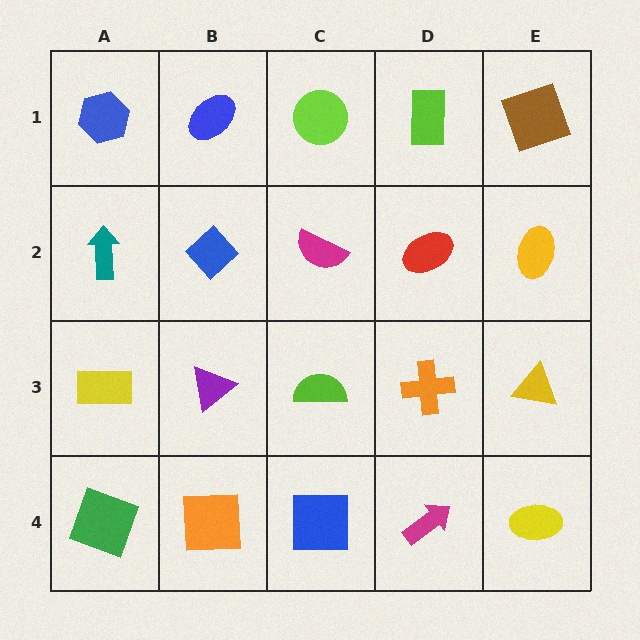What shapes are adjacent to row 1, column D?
A red ellipse (row 2, column D), a lime circle (row 1, column C), a brown square (row 1, column E).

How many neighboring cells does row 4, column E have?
2.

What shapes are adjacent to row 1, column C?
A magenta semicircle (row 2, column C), a blue ellipse (row 1, column B), a lime rectangle (row 1, column D).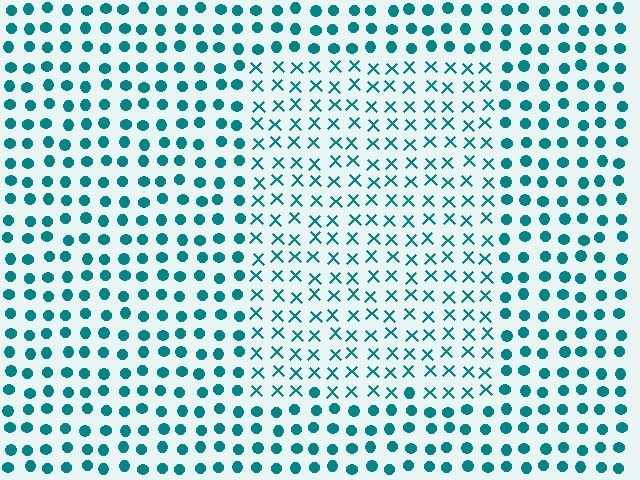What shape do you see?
I see a rectangle.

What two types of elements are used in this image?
The image uses X marks inside the rectangle region and circles outside it.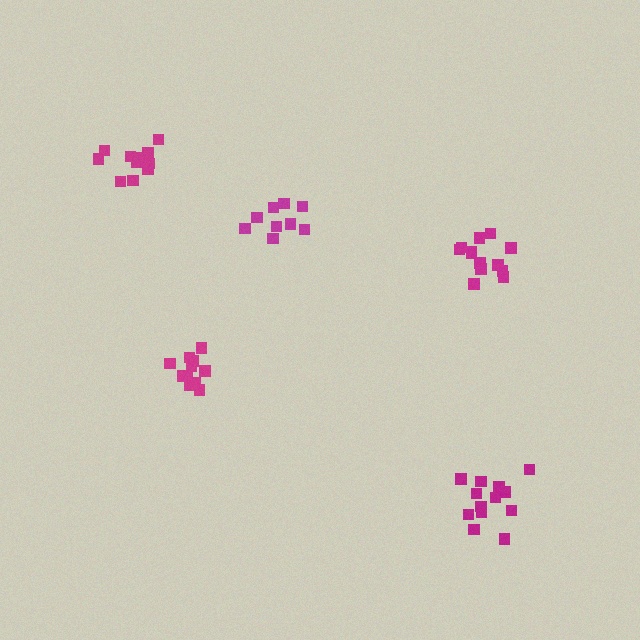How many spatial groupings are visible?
There are 5 spatial groupings.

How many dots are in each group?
Group 1: 13 dots, Group 2: 11 dots, Group 3: 11 dots, Group 4: 13 dots, Group 5: 9 dots (57 total).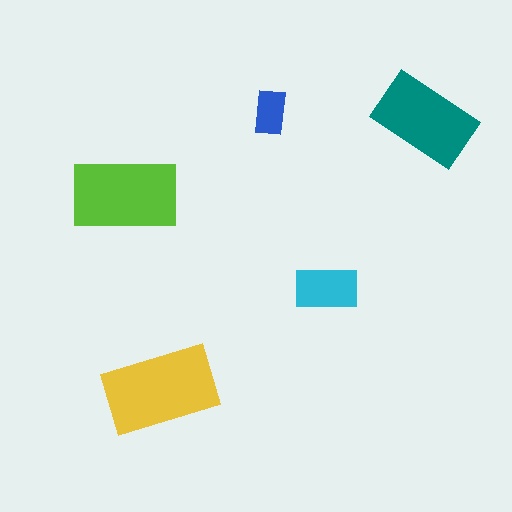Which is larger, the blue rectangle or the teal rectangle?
The teal one.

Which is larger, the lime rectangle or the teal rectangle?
The lime one.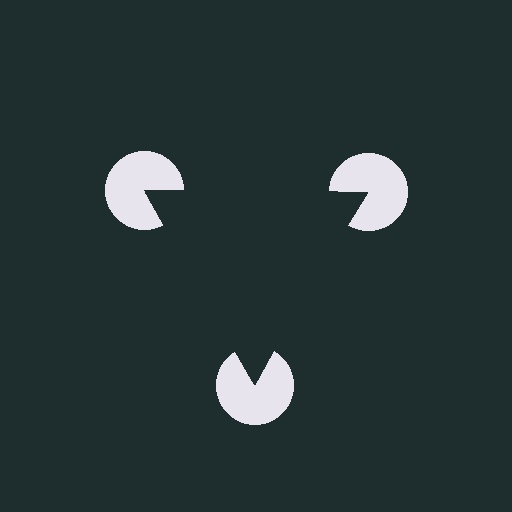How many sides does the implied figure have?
3 sides.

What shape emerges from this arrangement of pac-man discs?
An illusory triangle — its edges are inferred from the aligned wedge cuts in the pac-man discs, not physically drawn.